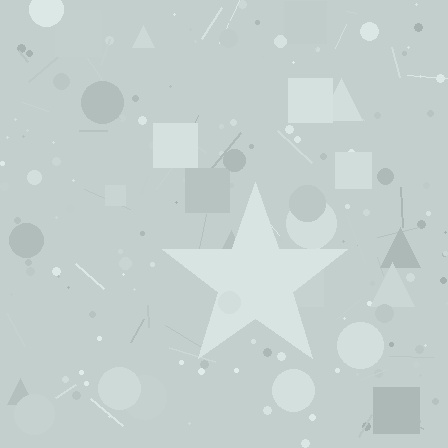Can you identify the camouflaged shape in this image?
The camouflaged shape is a star.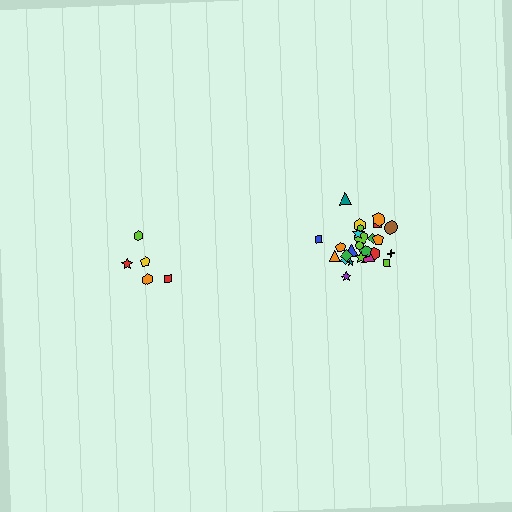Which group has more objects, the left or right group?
The right group.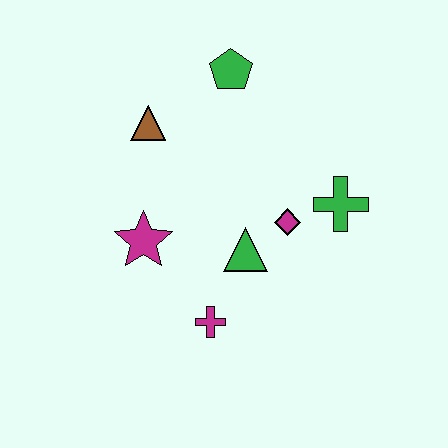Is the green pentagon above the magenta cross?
Yes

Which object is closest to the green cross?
The magenta diamond is closest to the green cross.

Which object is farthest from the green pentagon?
The magenta cross is farthest from the green pentagon.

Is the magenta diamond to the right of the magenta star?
Yes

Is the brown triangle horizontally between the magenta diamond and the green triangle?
No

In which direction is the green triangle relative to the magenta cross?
The green triangle is above the magenta cross.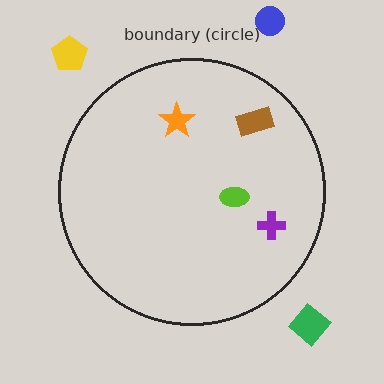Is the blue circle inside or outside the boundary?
Outside.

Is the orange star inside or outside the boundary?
Inside.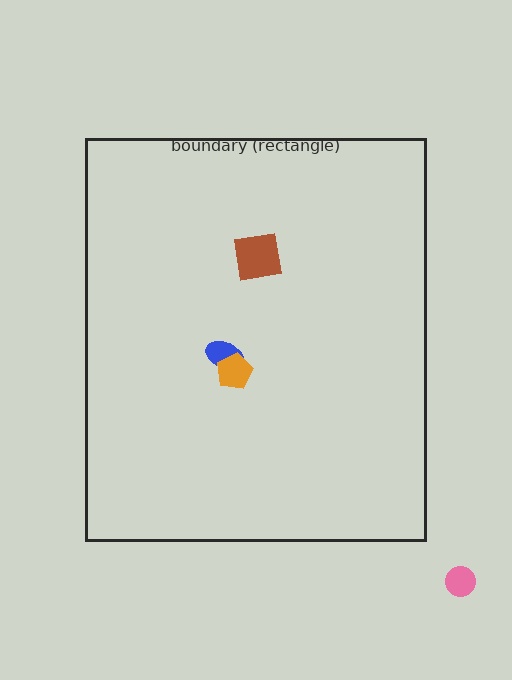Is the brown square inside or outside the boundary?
Inside.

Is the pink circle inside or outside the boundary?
Outside.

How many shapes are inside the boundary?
3 inside, 1 outside.